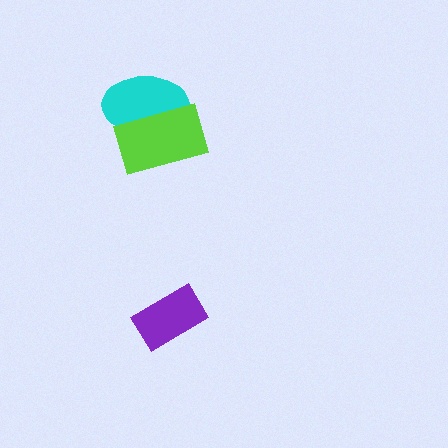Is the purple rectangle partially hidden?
No, no other shape covers it.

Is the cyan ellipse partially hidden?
Yes, it is partially covered by another shape.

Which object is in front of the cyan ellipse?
The lime rectangle is in front of the cyan ellipse.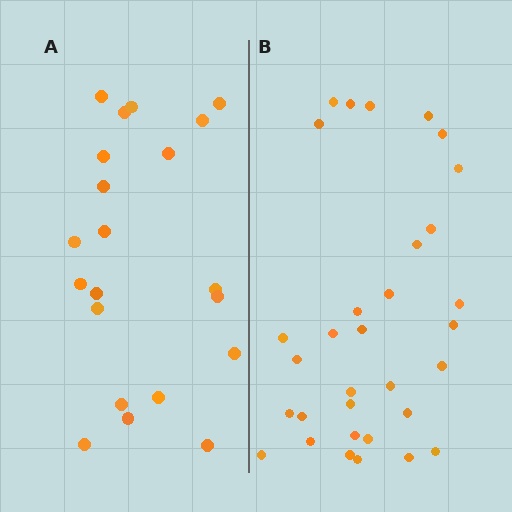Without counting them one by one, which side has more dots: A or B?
Region B (the right region) has more dots.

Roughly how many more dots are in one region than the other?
Region B has roughly 12 or so more dots than region A.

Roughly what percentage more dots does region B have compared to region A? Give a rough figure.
About 50% more.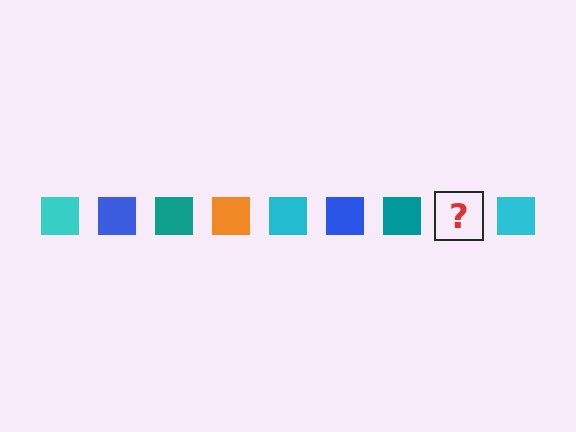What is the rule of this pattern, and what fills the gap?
The rule is that the pattern cycles through cyan, blue, teal, orange squares. The gap should be filled with an orange square.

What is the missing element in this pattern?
The missing element is an orange square.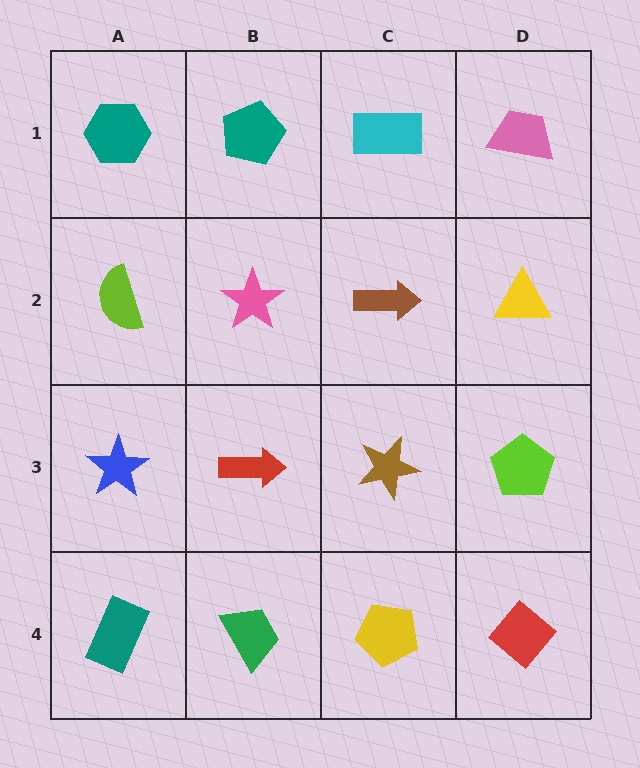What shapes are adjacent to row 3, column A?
A lime semicircle (row 2, column A), a teal rectangle (row 4, column A), a red arrow (row 3, column B).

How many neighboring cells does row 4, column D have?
2.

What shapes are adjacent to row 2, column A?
A teal hexagon (row 1, column A), a blue star (row 3, column A), a pink star (row 2, column B).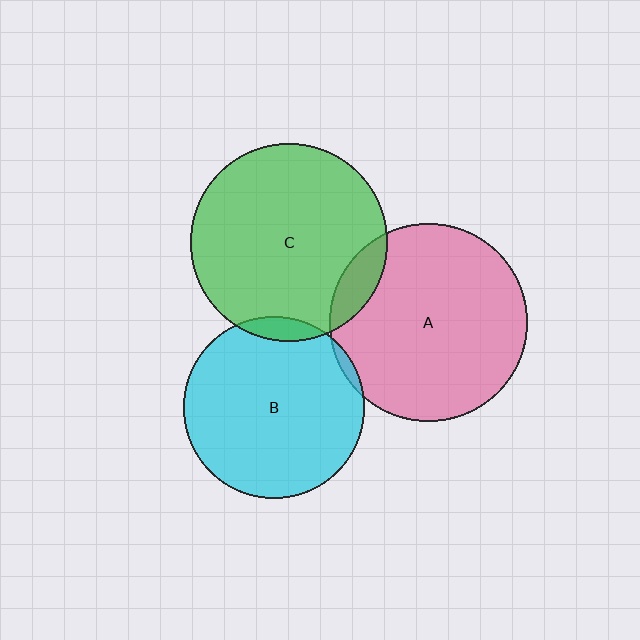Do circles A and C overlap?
Yes.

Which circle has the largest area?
Circle A (pink).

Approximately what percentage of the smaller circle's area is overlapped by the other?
Approximately 10%.